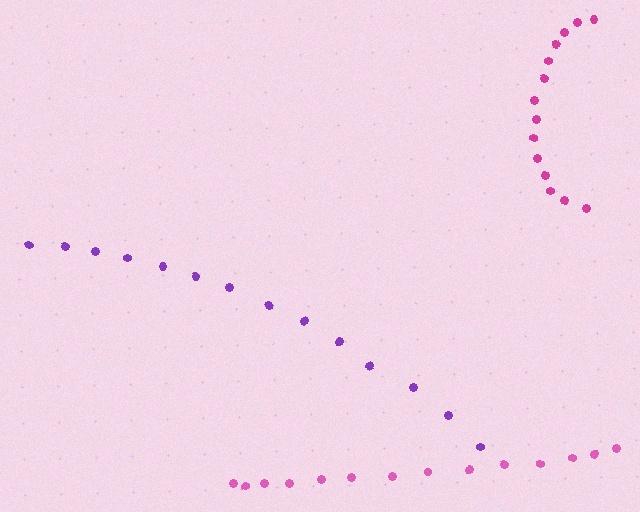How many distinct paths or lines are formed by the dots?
There are 3 distinct paths.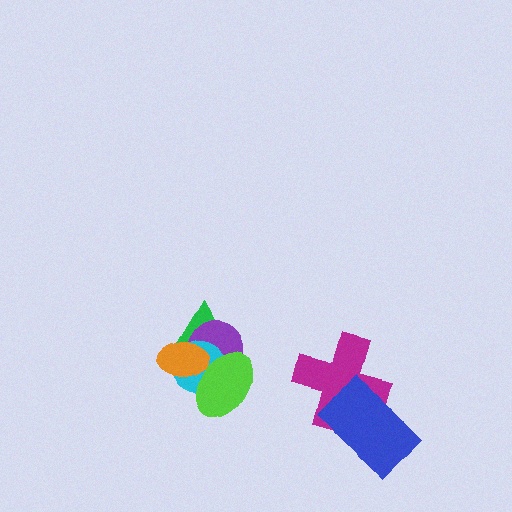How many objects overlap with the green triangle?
4 objects overlap with the green triangle.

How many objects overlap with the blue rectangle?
1 object overlaps with the blue rectangle.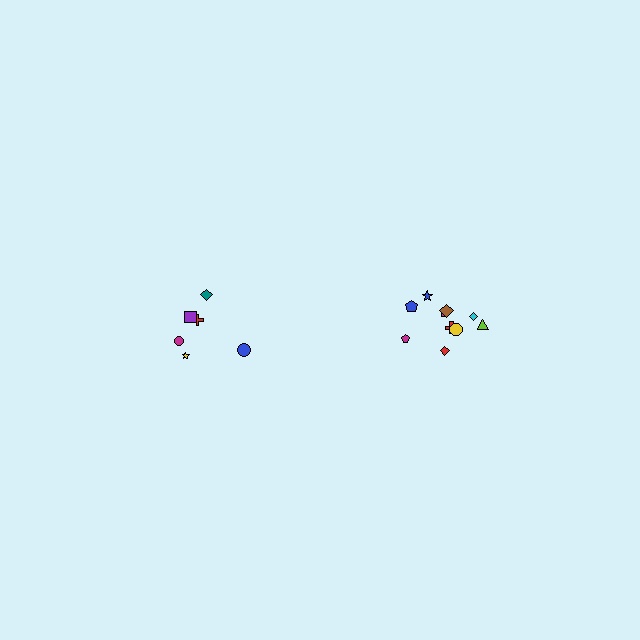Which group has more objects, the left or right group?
The right group.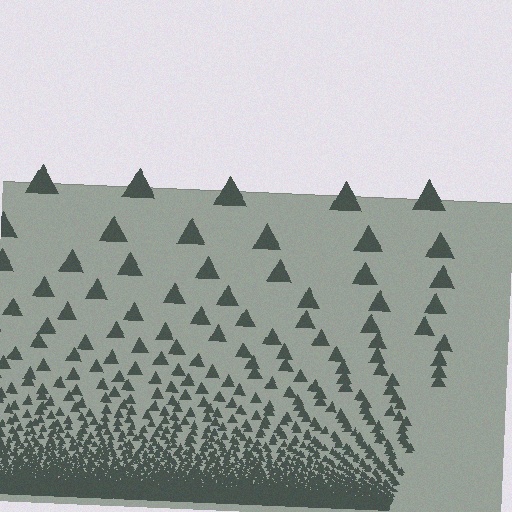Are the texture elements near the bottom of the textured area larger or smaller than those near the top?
Smaller. The gradient is inverted — elements near the bottom are smaller and denser.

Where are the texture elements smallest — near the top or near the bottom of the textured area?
Near the bottom.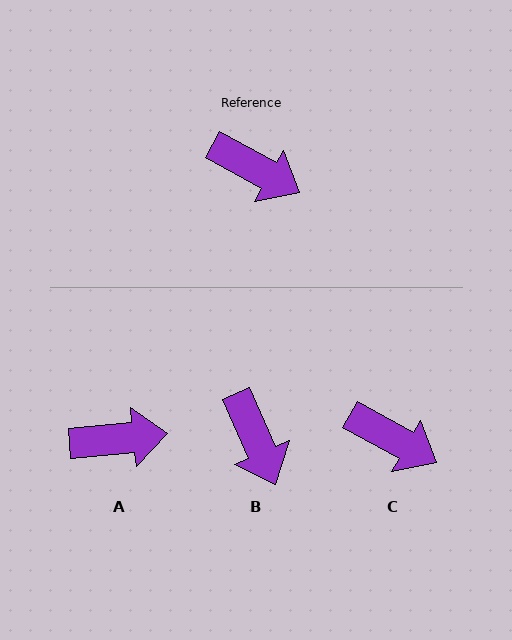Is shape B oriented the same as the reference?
No, it is off by about 38 degrees.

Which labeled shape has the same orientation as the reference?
C.